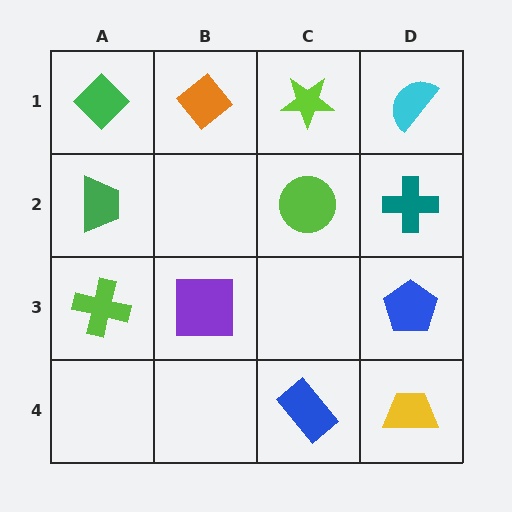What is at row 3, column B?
A purple square.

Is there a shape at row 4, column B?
No, that cell is empty.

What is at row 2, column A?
A green trapezoid.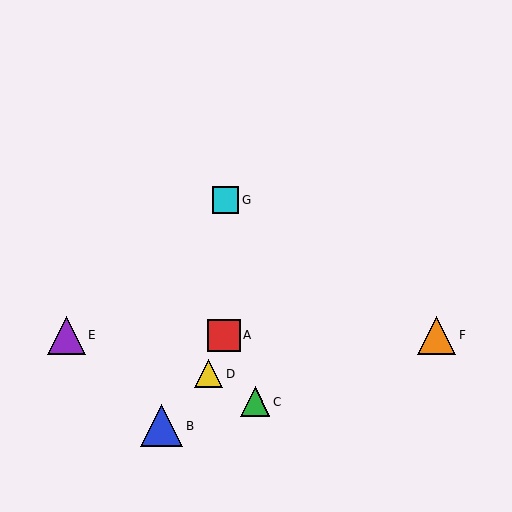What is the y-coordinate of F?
Object F is at y≈335.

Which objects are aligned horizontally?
Objects A, E, F are aligned horizontally.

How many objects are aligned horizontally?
3 objects (A, E, F) are aligned horizontally.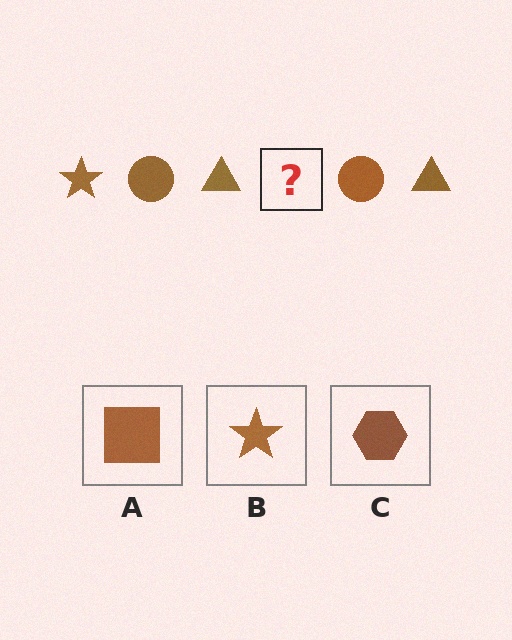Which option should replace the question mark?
Option B.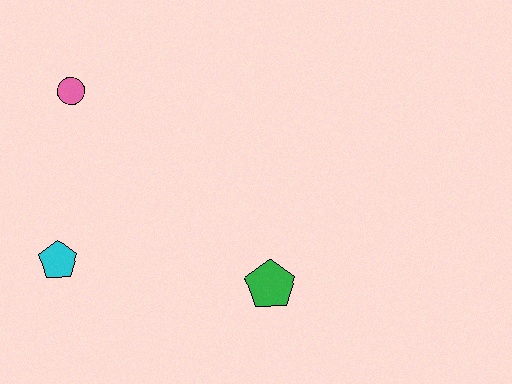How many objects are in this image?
There are 3 objects.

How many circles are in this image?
There is 1 circle.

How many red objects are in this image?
There are no red objects.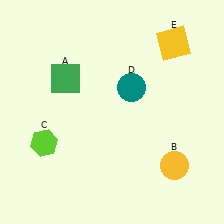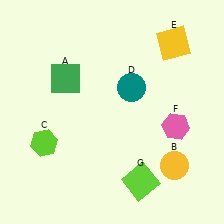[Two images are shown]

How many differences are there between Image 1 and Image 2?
There are 2 differences between the two images.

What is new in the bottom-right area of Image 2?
A lime square (G) was added in the bottom-right area of Image 2.